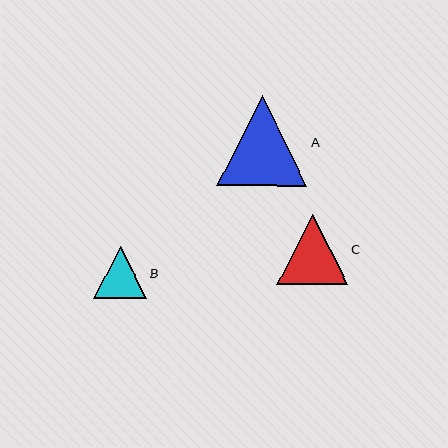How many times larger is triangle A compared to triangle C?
Triangle A is approximately 1.3 times the size of triangle C.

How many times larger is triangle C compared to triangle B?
Triangle C is approximately 1.3 times the size of triangle B.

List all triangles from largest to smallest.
From largest to smallest: A, C, B.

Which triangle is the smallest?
Triangle B is the smallest with a size of approximately 53 pixels.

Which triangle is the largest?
Triangle A is the largest with a size of approximately 90 pixels.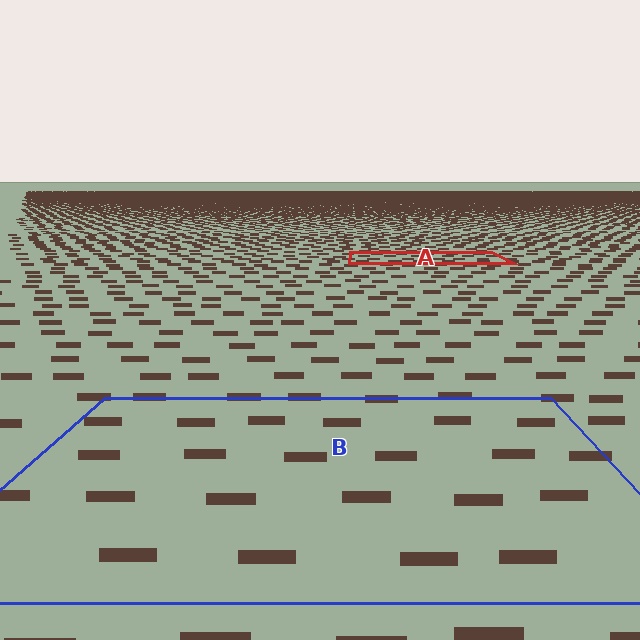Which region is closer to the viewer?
Region B is closer. The texture elements there are larger and more spread out.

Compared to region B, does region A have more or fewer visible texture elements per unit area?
Region A has more texture elements per unit area — they are packed more densely because it is farther away.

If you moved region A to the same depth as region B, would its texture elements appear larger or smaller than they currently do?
They would appear larger. At a closer depth, the same texture elements are projected at a bigger on-screen size.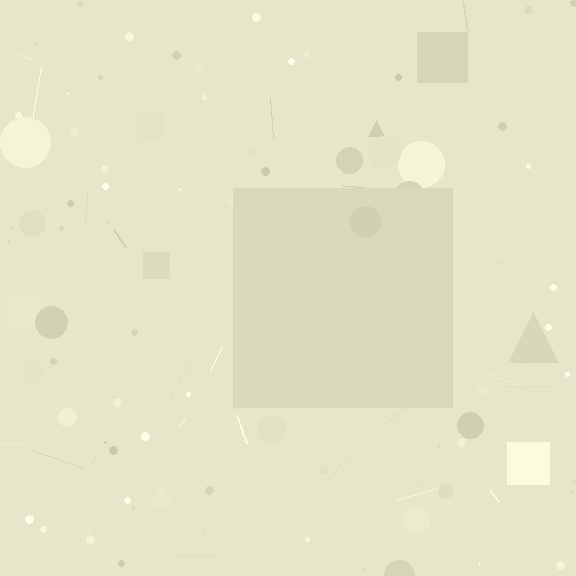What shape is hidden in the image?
A square is hidden in the image.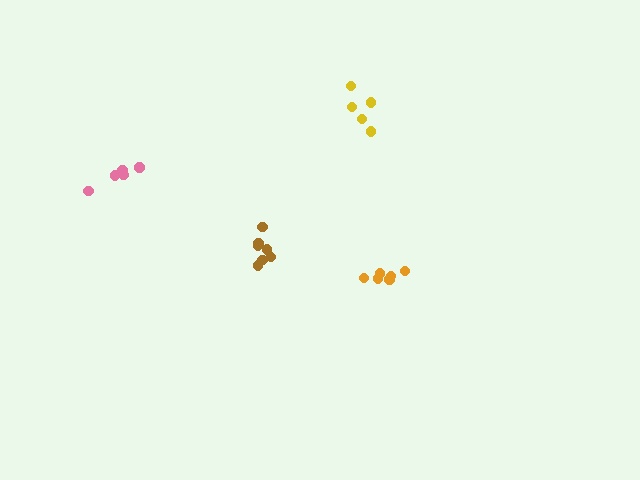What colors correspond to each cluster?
The clusters are colored: brown, yellow, pink, orange.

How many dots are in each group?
Group 1: 7 dots, Group 2: 5 dots, Group 3: 5 dots, Group 4: 7 dots (24 total).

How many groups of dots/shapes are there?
There are 4 groups.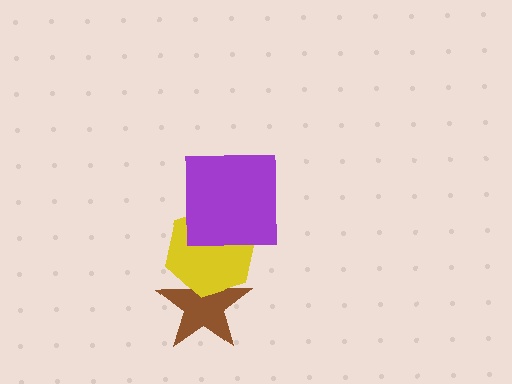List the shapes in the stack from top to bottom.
From top to bottom: the purple square, the yellow hexagon, the brown star.